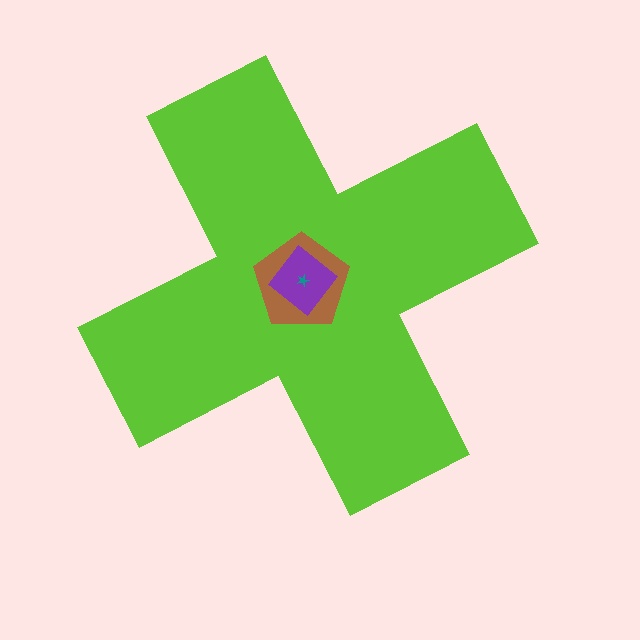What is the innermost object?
The teal star.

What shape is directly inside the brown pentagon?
The purple diamond.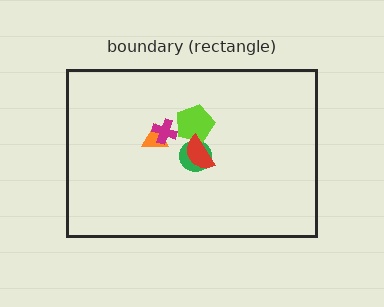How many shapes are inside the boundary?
5 inside, 0 outside.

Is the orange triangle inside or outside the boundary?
Inside.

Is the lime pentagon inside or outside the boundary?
Inside.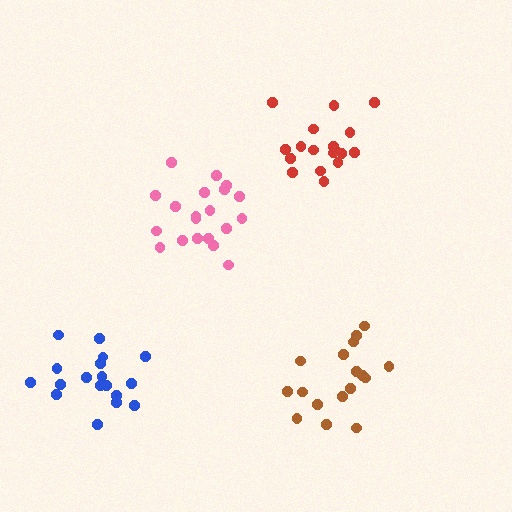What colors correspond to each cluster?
The clusters are colored: brown, blue, pink, red.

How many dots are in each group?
Group 1: 17 dots, Group 2: 18 dots, Group 3: 20 dots, Group 4: 18 dots (73 total).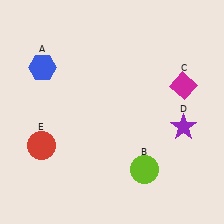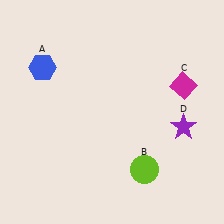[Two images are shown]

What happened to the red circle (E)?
The red circle (E) was removed in Image 2. It was in the bottom-left area of Image 1.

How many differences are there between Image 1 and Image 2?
There is 1 difference between the two images.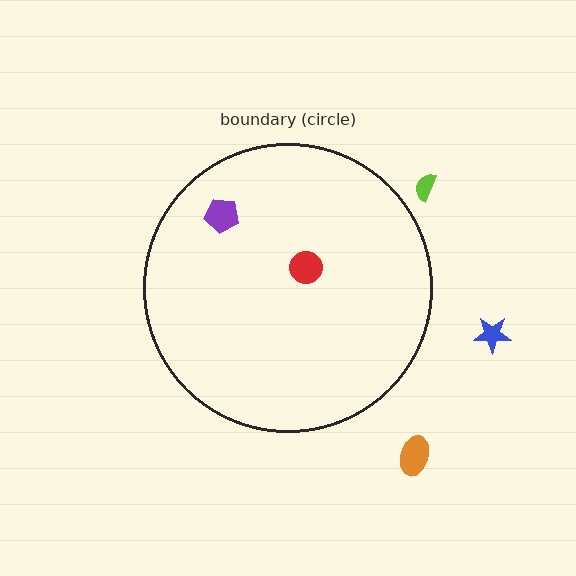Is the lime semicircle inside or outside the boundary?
Outside.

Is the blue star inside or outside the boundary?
Outside.